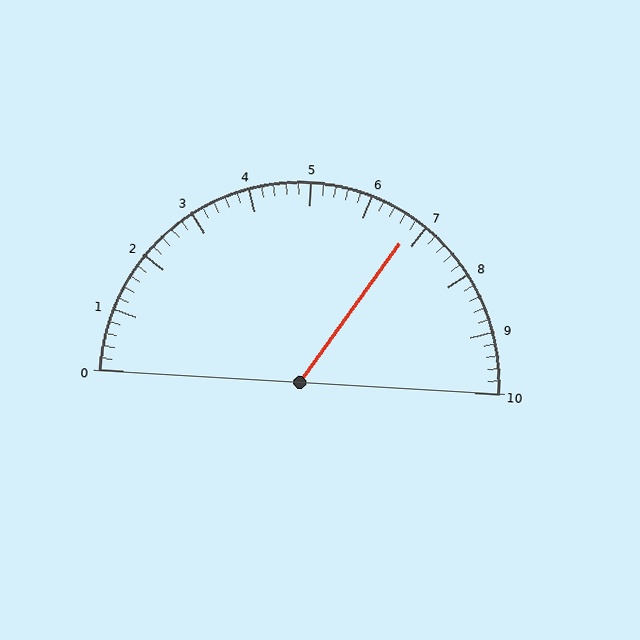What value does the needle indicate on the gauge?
The needle indicates approximately 6.8.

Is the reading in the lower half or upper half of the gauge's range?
The reading is in the upper half of the range (0 to 10).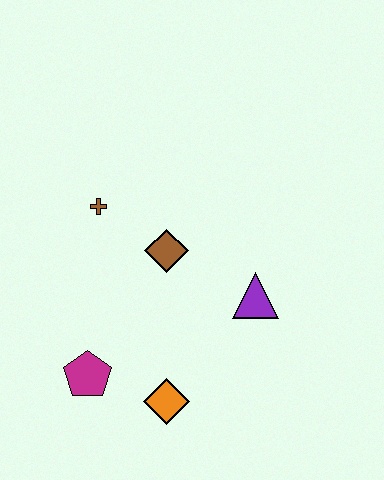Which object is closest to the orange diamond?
The magenta pentagon is closest to the orange diamond.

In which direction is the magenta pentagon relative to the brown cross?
The magenta pentagon is below the brown cross.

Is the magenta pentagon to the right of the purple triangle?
No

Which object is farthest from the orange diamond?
The brown cross is farthest from the orange diamond.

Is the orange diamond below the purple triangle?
Yes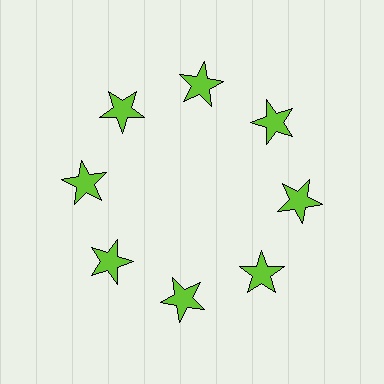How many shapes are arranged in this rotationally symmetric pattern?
There are 8 shapes, arranged in 8 groups of 1.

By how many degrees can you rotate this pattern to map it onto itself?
The pattern maps onto itself every 45 degrees of rotation.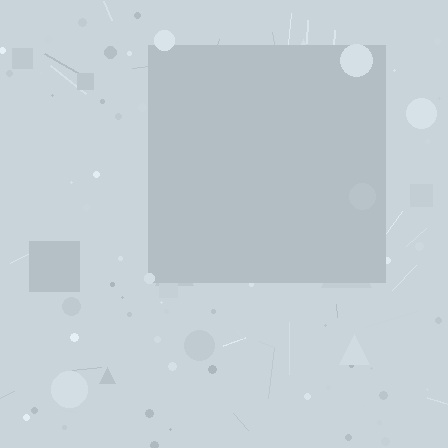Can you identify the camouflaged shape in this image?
The camouflaged shape is a square.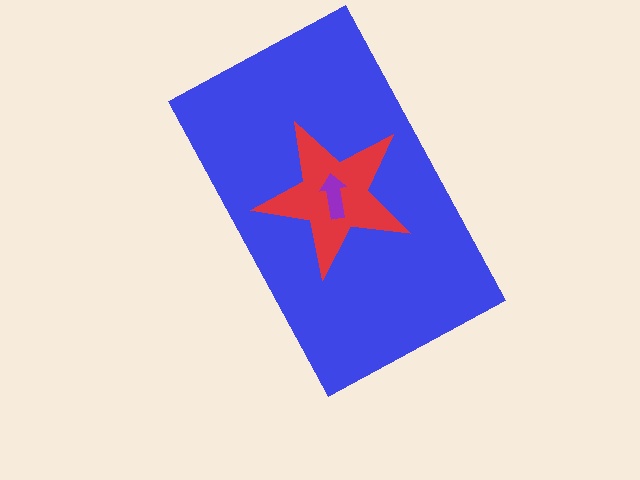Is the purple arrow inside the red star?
Yes.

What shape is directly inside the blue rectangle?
The red star.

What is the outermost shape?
The blue rectangle.